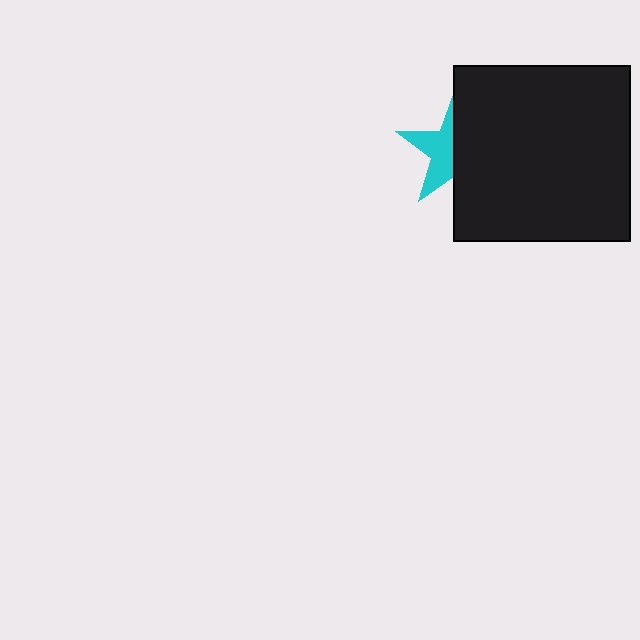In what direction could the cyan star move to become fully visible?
The cyan star could move left. That would shift it out from behind the black square entirely.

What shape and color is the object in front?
The object in front is a black square.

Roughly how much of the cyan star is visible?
About half of it is visible (roughly 47%).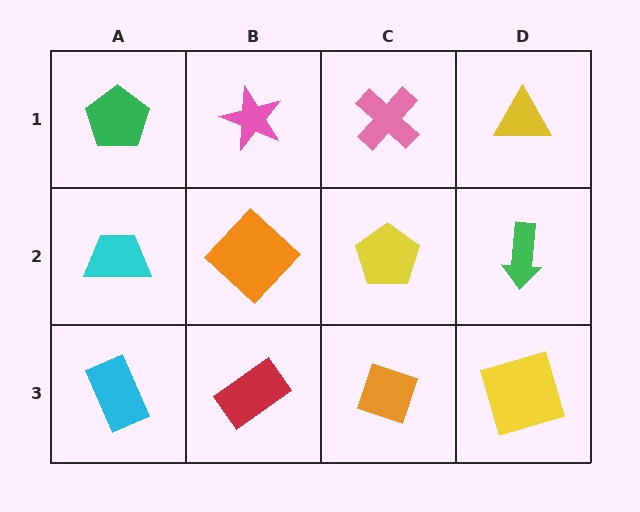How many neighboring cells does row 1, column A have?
2.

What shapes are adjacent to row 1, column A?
A cyan trapezoid (row 2, column A), a pink star (row 1, column B).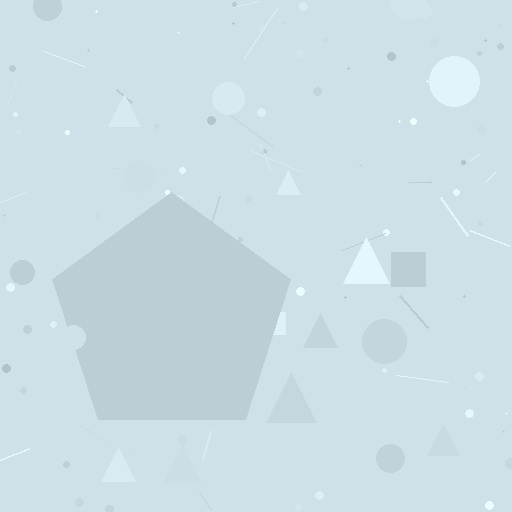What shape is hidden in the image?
A pentagon is hidden in the image.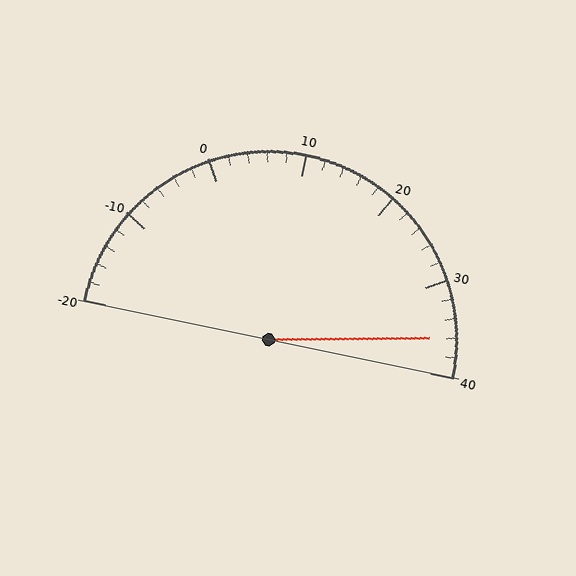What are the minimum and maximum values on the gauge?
The gauge ranges from -20 to 40.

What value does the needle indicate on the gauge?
The needle indicates approximately 36.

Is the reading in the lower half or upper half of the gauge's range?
The reading is in the upper half of the range (-20 to 40).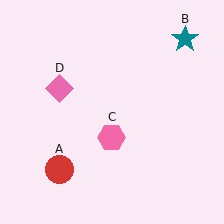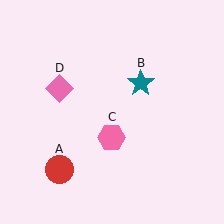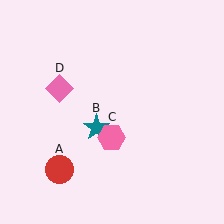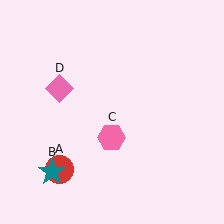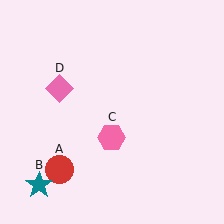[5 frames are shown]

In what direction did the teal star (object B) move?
The teal star (object B) moved down and to the left.